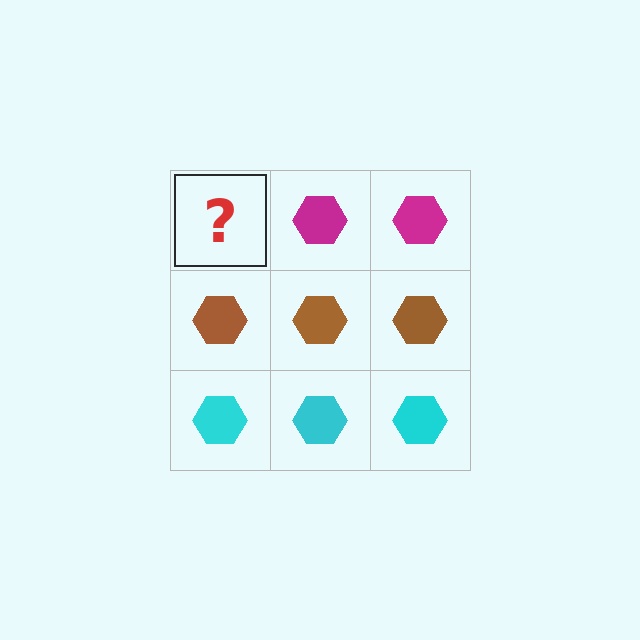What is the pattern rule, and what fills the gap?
The rule is that each row has a consistent color. The gap should be filled with a magenta hexagon.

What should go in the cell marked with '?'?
The missing cell should contain a magenta hexagon.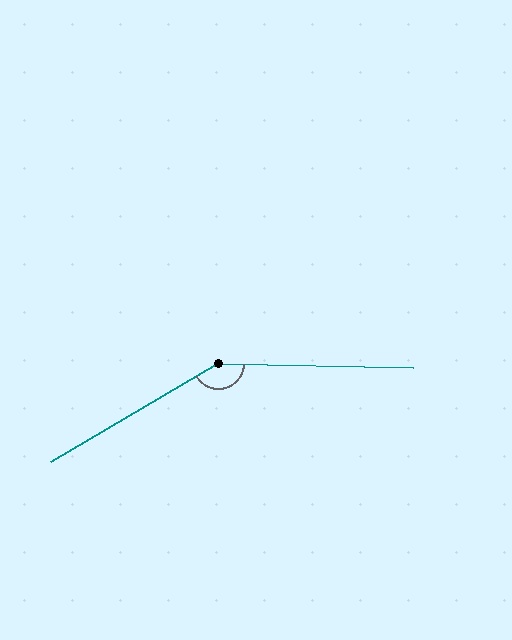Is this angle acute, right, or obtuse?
It is obtuse.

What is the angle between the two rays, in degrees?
Approximately 148 degrees.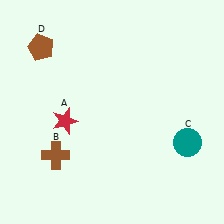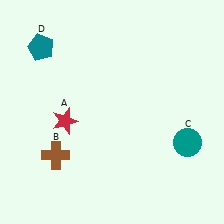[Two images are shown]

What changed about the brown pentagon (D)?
In Image 1, D is brown. In Image 2, it changed to teal.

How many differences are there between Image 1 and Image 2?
There is 1 difference between the two images.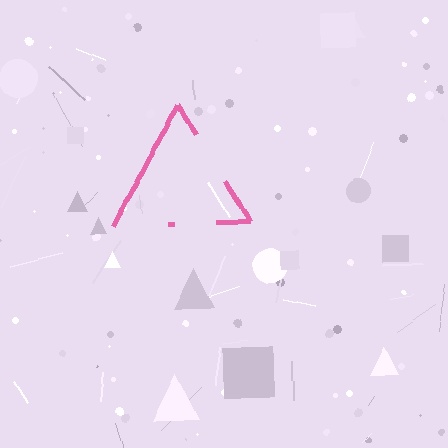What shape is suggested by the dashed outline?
The dashed outline suggests a triangle.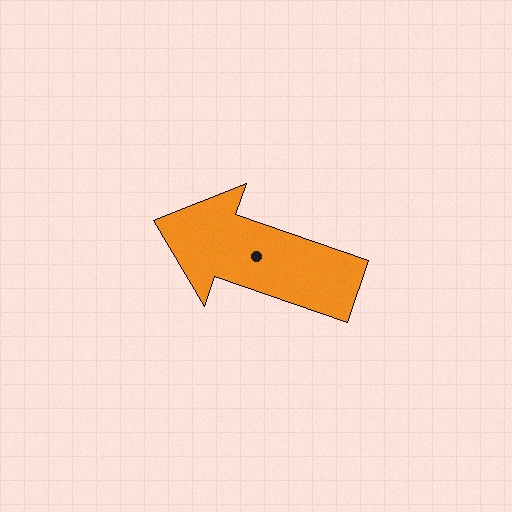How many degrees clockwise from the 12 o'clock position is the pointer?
Approximately 289 degrees.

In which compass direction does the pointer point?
West.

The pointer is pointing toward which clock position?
Roughly 10 o'clock.